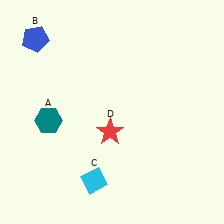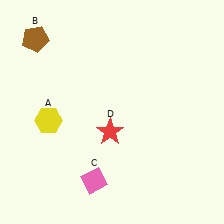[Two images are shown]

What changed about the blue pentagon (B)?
In Image 1, B is blue. In Image 2, it changed to brown.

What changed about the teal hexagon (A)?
In Image 1, A is teal. In Image 2, it changed to yellow.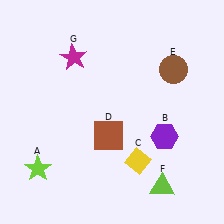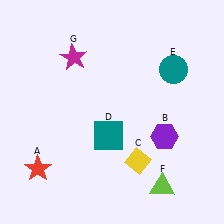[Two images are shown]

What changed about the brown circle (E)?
In Image 1, E is brown. In Image 2, it changed to teal.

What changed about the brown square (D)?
In Image 1, D is brown. In Image 2, it changed to teal.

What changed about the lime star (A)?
In Image 1, A is lime. In Image 2, it changed to red.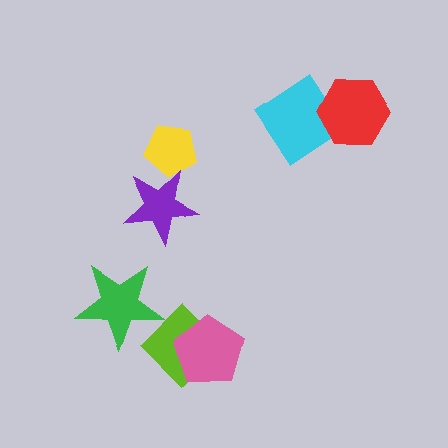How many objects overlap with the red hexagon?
1 object overlaps with the red hexagon.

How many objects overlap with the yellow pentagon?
1 object overlaps with the yellow pentagon.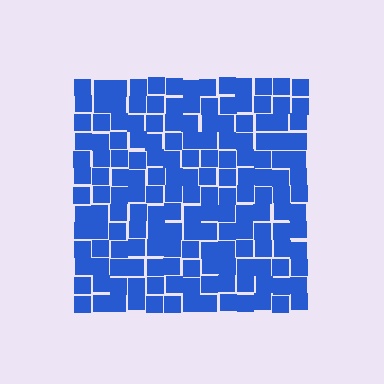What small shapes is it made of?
It is made of small squares.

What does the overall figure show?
The overall figure shows a square.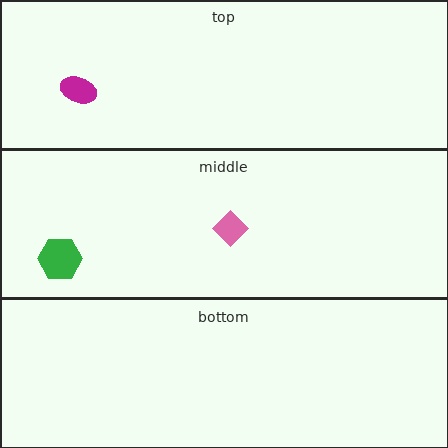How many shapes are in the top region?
1.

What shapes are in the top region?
The magenta ellipse.